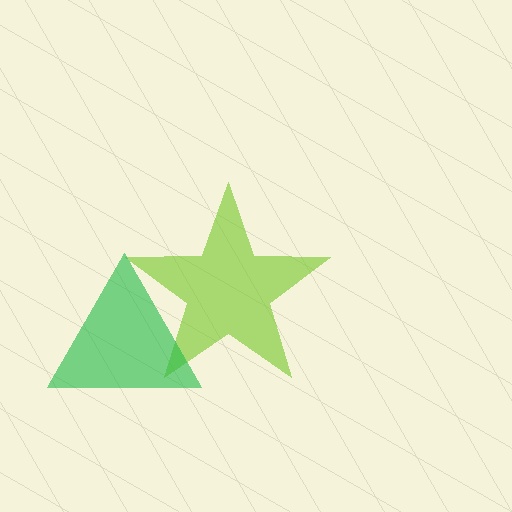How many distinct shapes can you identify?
There are 2 distinct shapes: a lime star, a green triangle.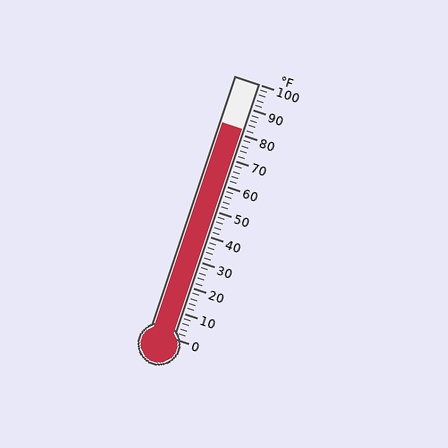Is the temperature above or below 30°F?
The temperature is above 30°F.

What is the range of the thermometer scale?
The thermometer scale ranges from 0°F to 100°F.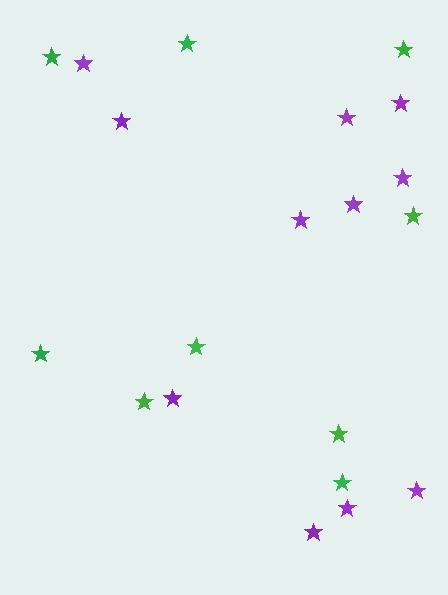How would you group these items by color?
There are 2 groups: one group of green stars (9) and one group of purple stars (11).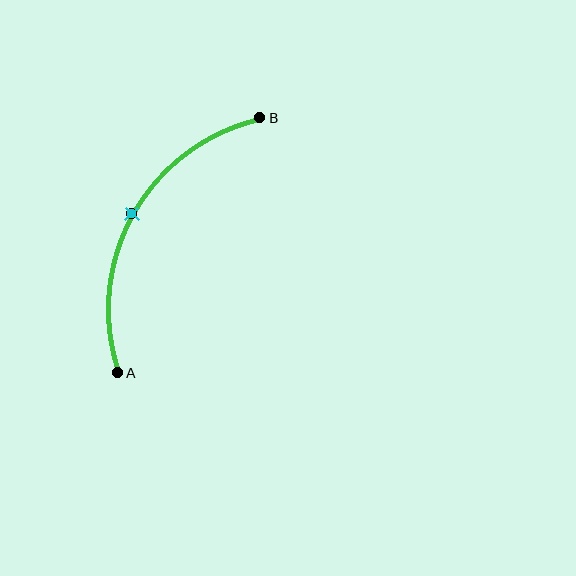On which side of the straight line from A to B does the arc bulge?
The arc bulges to the left of the straight line connecting A and B.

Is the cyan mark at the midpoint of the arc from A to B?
Yes. The cyan mark lies on the arc at equal arc-length from both A and B — it is the arc midpoint.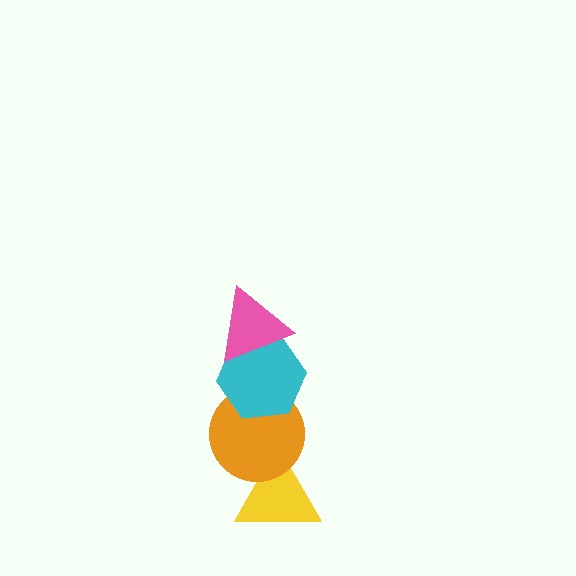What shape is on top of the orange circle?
The cyan hexagon is on top of the orange circle.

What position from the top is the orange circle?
The orange circle is 3rd from the top.